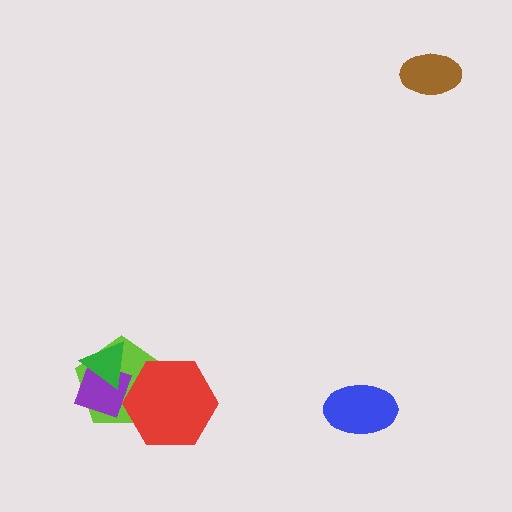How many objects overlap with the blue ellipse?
0 objects overlap with the blue ellipse.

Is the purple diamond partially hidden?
Yes, it is partially covered by another shape.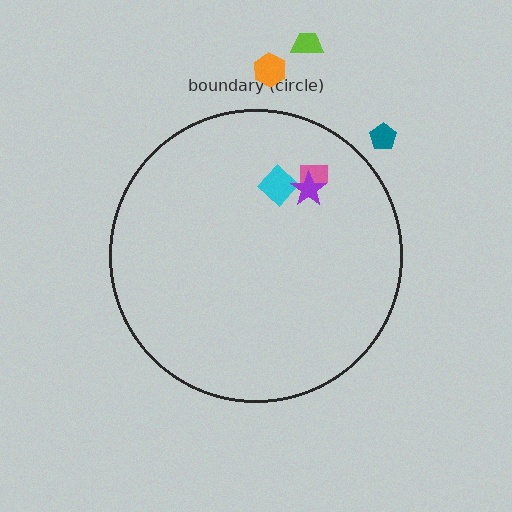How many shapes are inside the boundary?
3 inside, 3 outside.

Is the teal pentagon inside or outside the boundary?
Outside.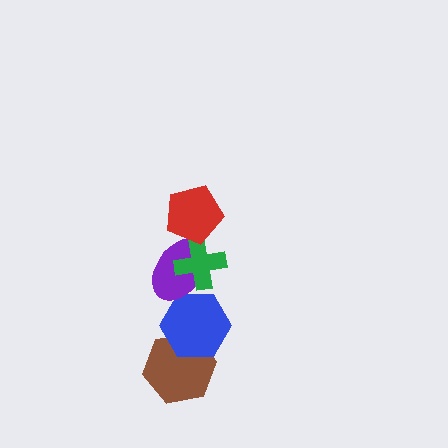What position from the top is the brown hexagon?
The brown hexagon is 5th from the top.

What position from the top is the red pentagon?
The red pentagon is 1st from the top.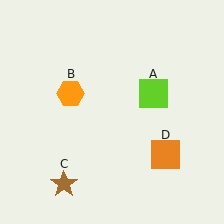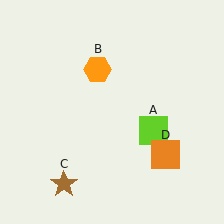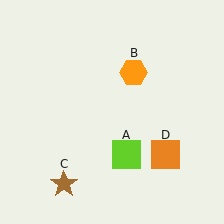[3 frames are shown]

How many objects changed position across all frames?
2 objects changed position: lime square (object A), orange hexagon (object B).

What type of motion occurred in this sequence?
The lime square (object A), orange hexagon (object B) rotated clockwise around the center of the scene.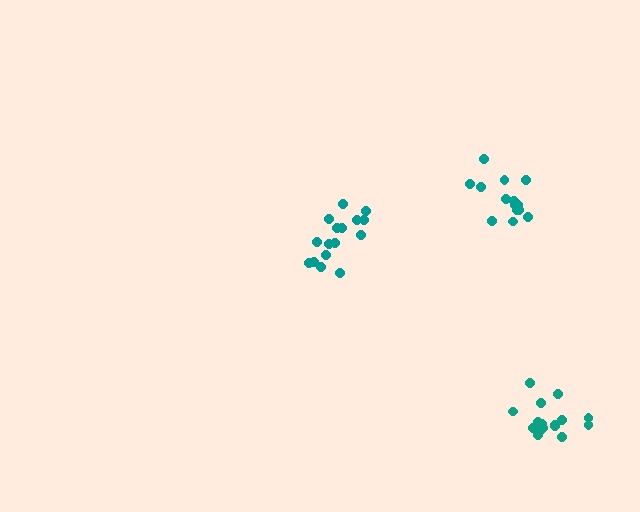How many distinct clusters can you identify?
There are 3 distinct clusters.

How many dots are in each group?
Group 1: 17 dots, Group 2: 14 dots, Group 3: 16 dots (47 total).